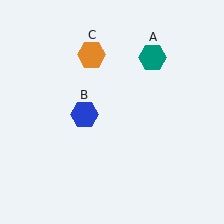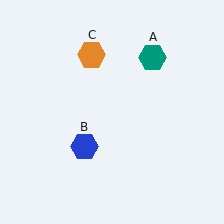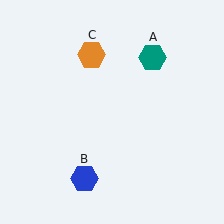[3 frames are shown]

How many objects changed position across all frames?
1 object changed position: blue hexagon (object B).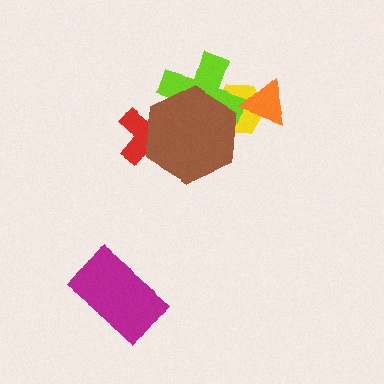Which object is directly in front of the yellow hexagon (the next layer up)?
The lime cross is directly in front of the yellow hexagon.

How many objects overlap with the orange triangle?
1 object overlaps with the orange triangle.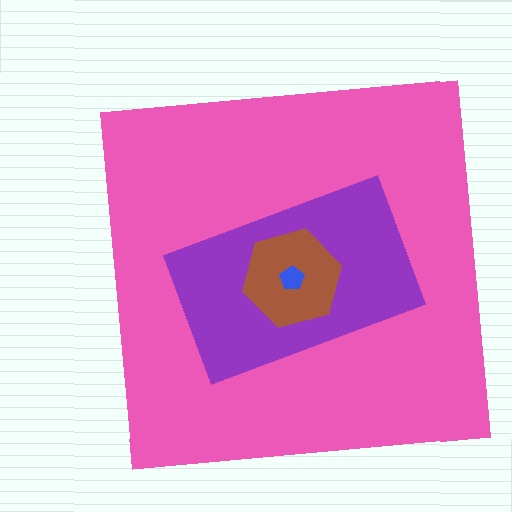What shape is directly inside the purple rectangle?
The brown hexagon.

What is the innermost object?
The blue pentagon.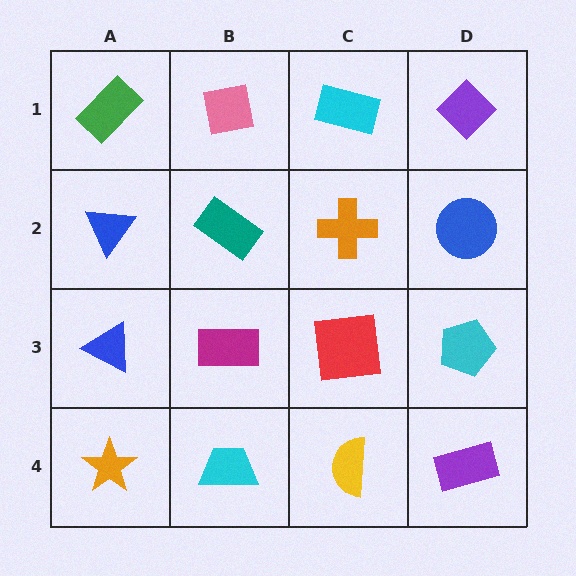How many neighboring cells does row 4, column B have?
3.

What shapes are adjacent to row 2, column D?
A purple diamond (row 1, column D), a cyan pentagon (row 3, column D), an orange cross (row 2, column C).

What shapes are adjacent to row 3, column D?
A blue circle (row 2, column D), a purple rectangle (row 4, column D), a red square (row 3, column C).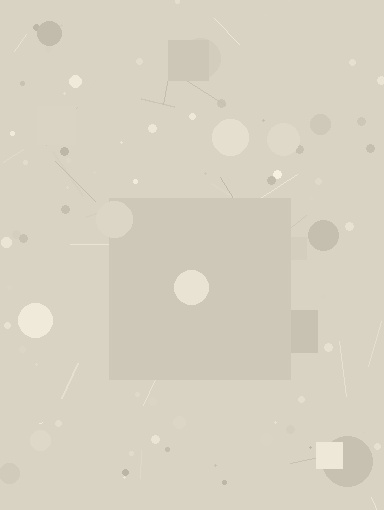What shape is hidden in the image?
A square is hidden in the image.